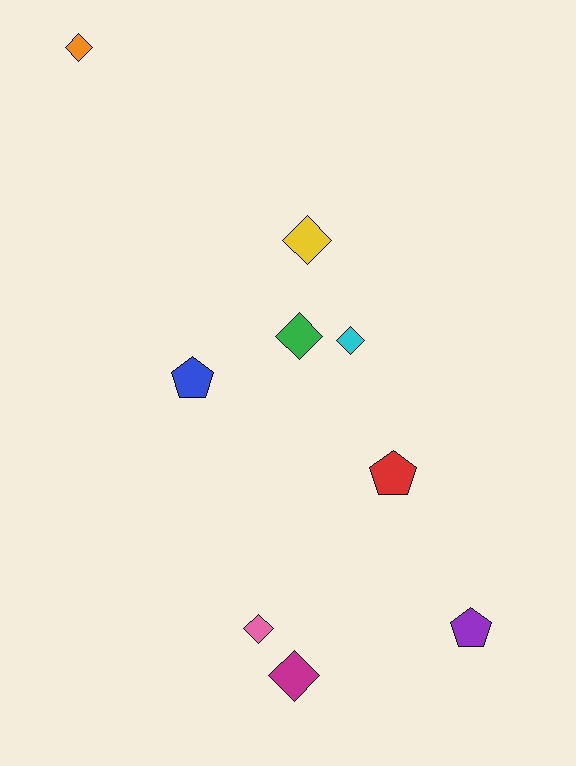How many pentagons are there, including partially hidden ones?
There are 3 pentagons.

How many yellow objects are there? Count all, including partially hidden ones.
There is 1 yellow object.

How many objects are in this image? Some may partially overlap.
There are 9 objects.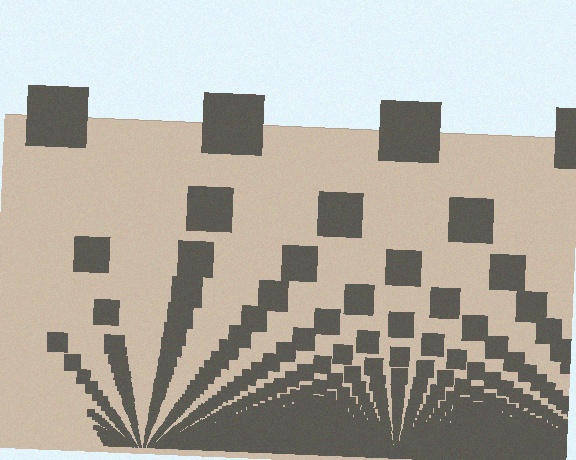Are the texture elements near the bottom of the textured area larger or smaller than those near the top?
Smaller. The gradient is inverted — elements near the bottom are smaller and denser.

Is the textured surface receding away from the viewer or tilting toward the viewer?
The surface appears to tilt toward the viewer. Texture elements get larger and sparser toward the top.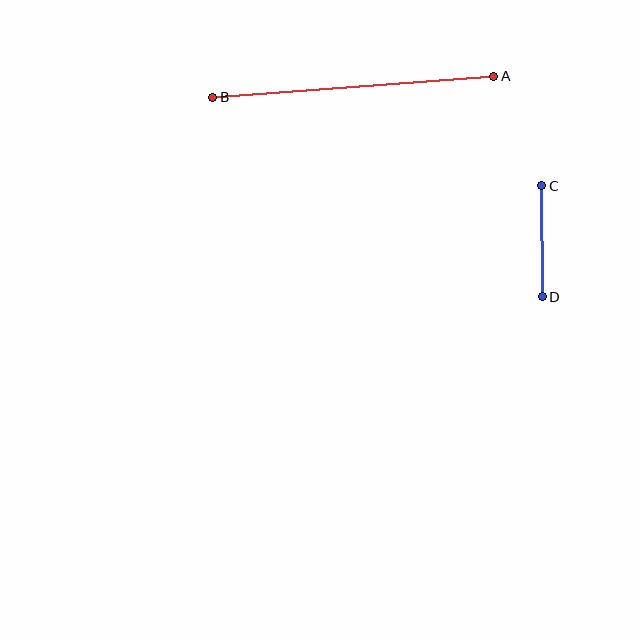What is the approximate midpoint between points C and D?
The midpoint is at approximately (542, 241) pixels.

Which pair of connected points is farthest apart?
Points A and B are farthest apart.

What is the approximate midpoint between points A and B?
The midpoint is at approximately (353, 87) pixels.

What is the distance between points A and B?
The distance is approximately 281 pixels.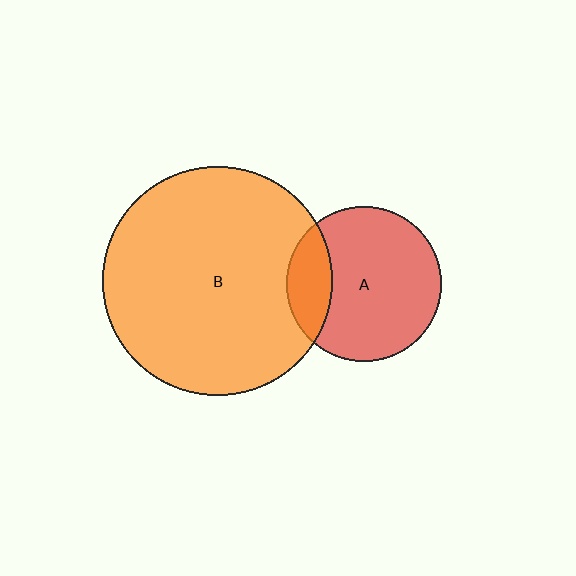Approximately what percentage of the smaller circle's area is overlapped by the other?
Approximately 20%.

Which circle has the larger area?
Circle B (orange).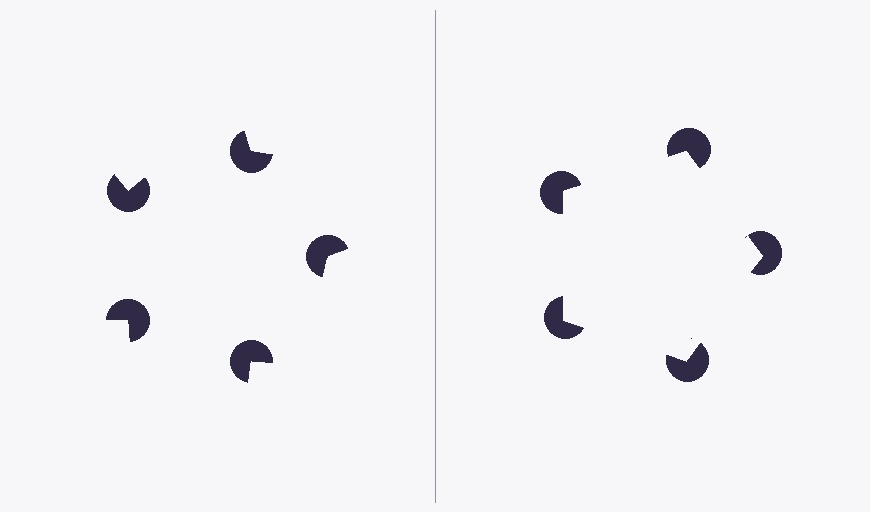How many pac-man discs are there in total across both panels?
10 — 5 on each side.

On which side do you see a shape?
An illusory pentagon appears on the right side. On the left side the wedge cuts are rotated, so no coherent shape forms.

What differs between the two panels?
The pac-man discs are positioned identically on both sides; only the wedge orientations differ. On the right they align to a pentagon; on the left they are misaligned.